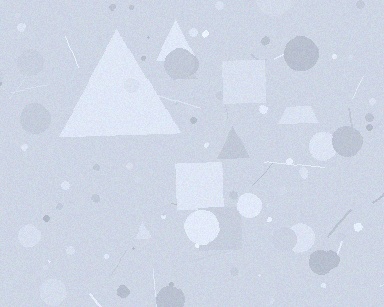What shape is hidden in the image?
A triangle is hidden in the image.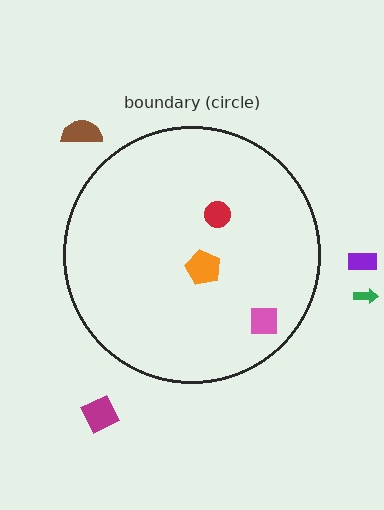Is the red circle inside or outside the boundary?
Inside.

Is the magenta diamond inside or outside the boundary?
Outside.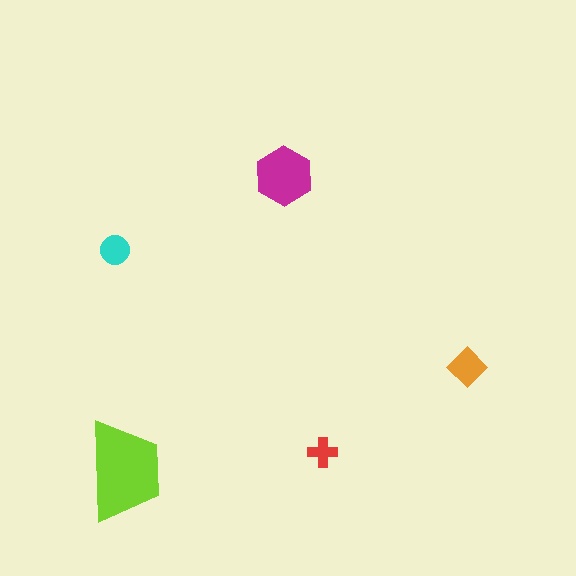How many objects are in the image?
There are 5 objects in the image.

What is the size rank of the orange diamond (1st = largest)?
3rd.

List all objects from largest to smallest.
The lime trapezoid, the magenta hexagon, the orange diamond, the cyan circle, the red cross.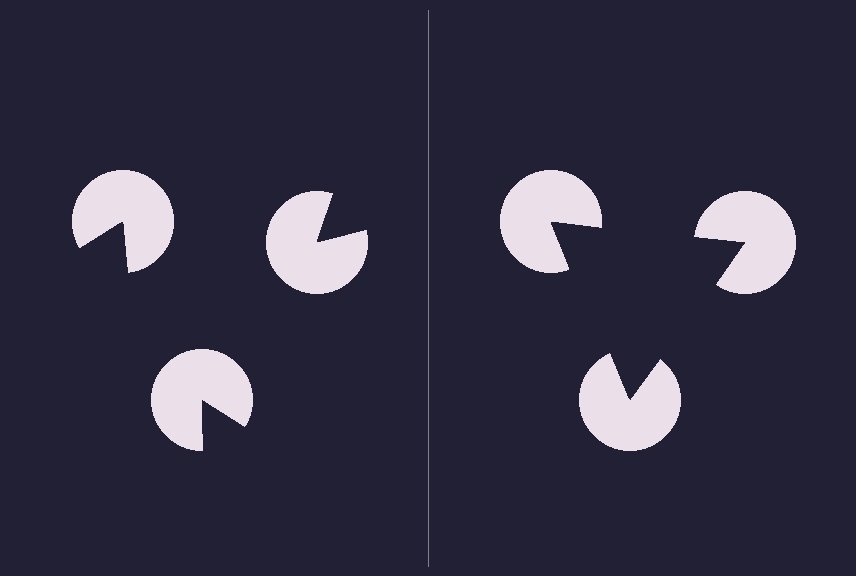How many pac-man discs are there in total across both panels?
6 — 3 on each side.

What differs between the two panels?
The pac-man discs are positioned identically on both sides; only the wedge orientations differ. On the right they align to a triangle; on the left they are misaligned.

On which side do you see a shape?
An illusory triangle appears on the right side. On the left side the wedge cuts are rotated, so no coherent shape forms.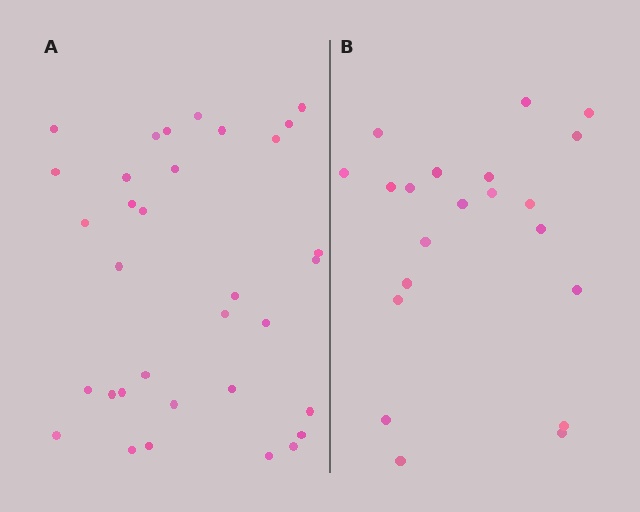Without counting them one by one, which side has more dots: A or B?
Region A (the left region) has more dots.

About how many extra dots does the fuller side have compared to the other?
Region A has roughly 12 or so more dots than region B.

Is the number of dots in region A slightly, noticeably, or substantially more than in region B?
Region A has substantially more. The ratio is roughly 1.6 to 1.